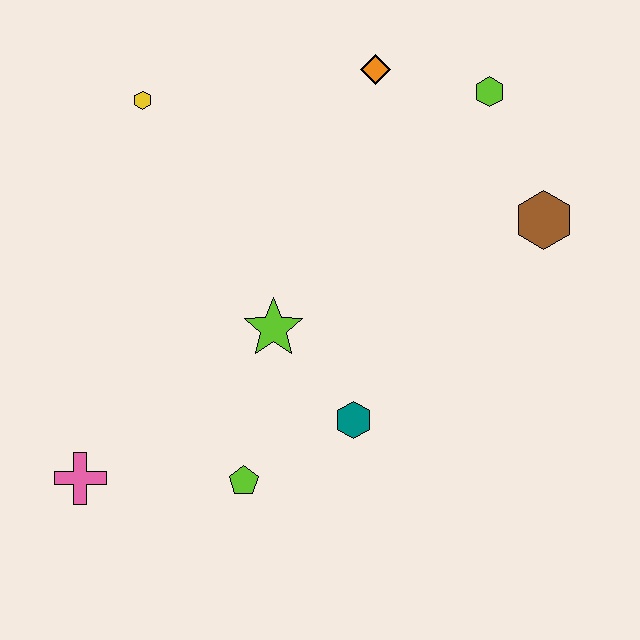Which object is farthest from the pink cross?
The lime hexagon is farthest from the pink cross.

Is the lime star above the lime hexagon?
No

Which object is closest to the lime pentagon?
The teal hexagon is closest to the lime pentagon.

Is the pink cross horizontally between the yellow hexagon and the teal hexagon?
No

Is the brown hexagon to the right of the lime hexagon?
Yes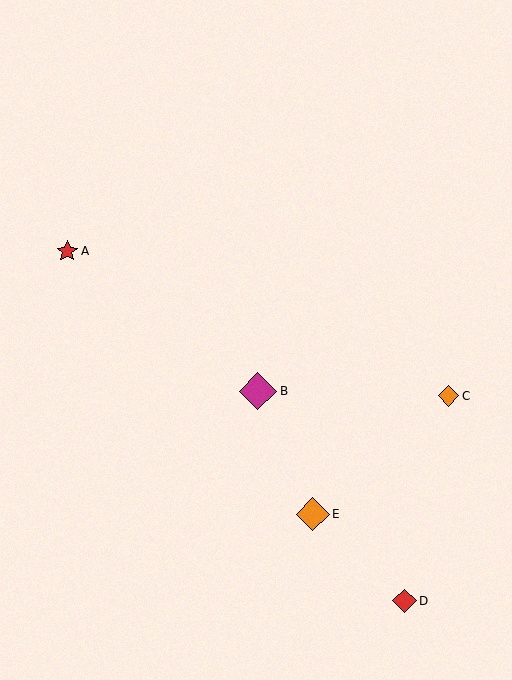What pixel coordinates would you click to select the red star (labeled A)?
Click at (67, 251) to select the red star A.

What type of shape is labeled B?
Shape B is a magenta diamond.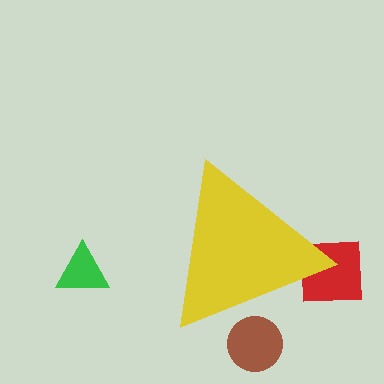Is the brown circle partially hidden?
Yes, the brown circle is partially hidden behind the yellow triangle.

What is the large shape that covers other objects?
A yellow triangle.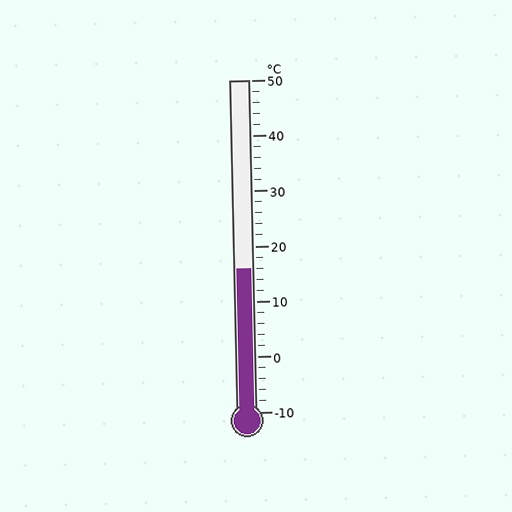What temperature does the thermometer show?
The thermometer shows approximately 16°C.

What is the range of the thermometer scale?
The thermometer scale ranges from -10°C to 50°C.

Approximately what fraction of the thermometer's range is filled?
The thermometer is filled to approximately 45% of its range.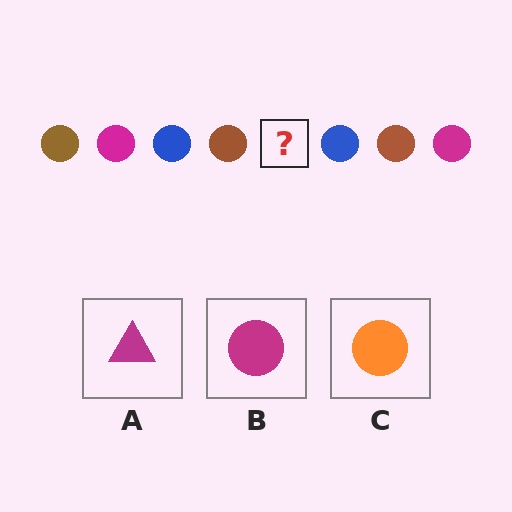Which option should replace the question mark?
Option B.